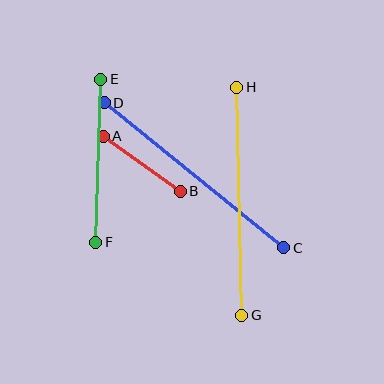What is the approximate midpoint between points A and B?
The midpoint is at approximately (142, 164) pixels.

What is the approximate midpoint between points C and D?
The midpoint is at approximately (194, 175) pixels.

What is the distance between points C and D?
The distance is approximately 231 pixels.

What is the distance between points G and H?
The distance is approximately 228 pixels.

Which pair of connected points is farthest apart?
Points C and D are farthest apart.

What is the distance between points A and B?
The distance is approximately 95 pixels.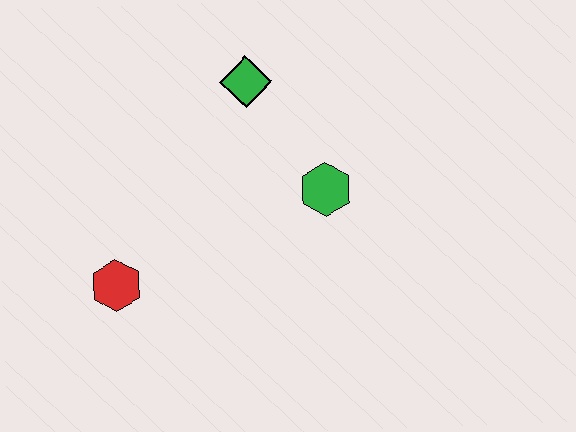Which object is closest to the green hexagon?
The green diamond is closest to the green hexagon.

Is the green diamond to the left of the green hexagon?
Yes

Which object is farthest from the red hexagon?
The green diamond is farthest from the red hexagon.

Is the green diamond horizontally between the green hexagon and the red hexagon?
Yes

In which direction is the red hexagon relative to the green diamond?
The red hexagon is below the green diamond.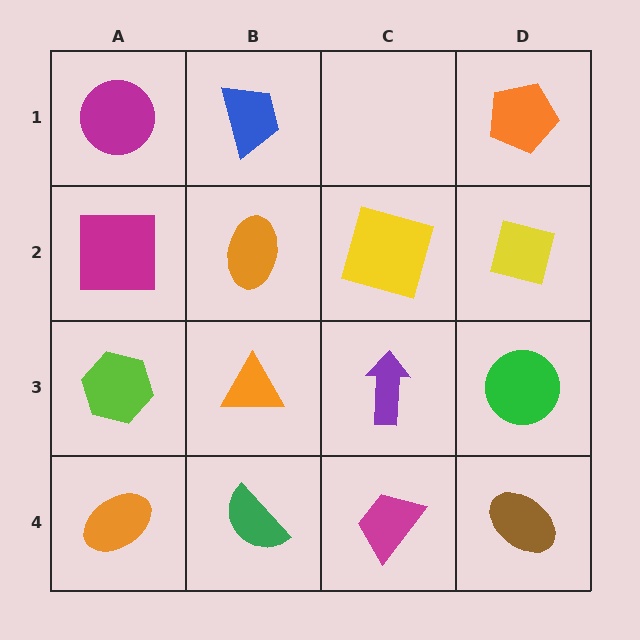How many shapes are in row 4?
4 shapes.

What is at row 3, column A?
A lime hexagon.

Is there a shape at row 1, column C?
No, that cell is empty.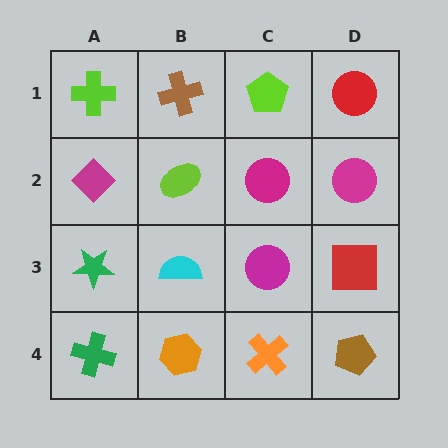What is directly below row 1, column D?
A magenta circle.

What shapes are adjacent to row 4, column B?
A cyan semicircle (row 3, column B), a green cross (row 4, column A), an orange cross (row 4, column C).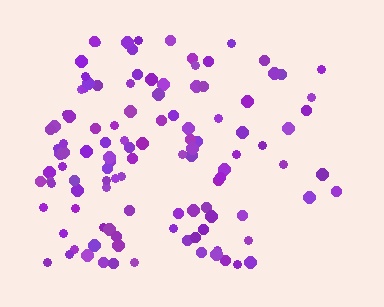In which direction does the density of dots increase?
From right to left, with the left side densest.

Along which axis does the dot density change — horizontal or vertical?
Horizontal.